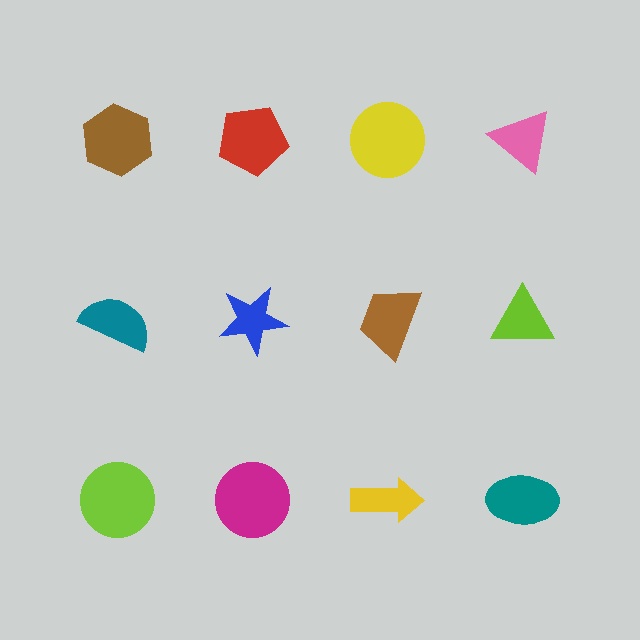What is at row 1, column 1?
A brown hexagon.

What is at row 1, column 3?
A yellow circle.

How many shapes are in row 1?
4 shapes.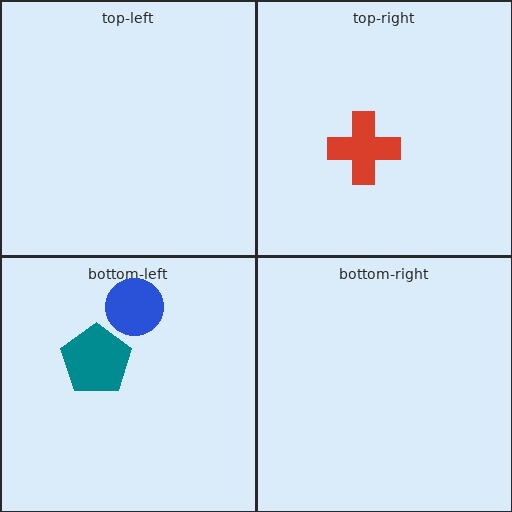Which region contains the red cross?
The top-right region.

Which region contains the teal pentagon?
The bottom-left region.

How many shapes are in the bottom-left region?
2.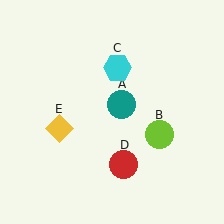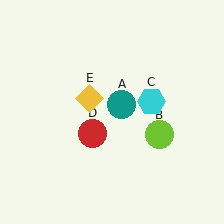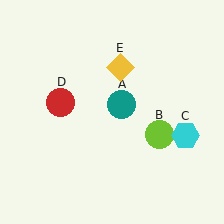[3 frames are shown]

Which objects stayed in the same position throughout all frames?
Teal circle (object A) and lime circle (object B) remained stationary.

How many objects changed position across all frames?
3 objects changed position: cyan hexagon (object C), red circle (object D), yellow diamond (object E).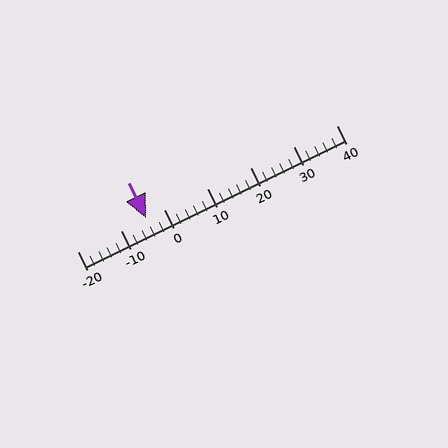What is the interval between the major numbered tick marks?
The major tick marks are spaced 10 units apart.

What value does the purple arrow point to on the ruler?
The purple arrow points to approximately -4.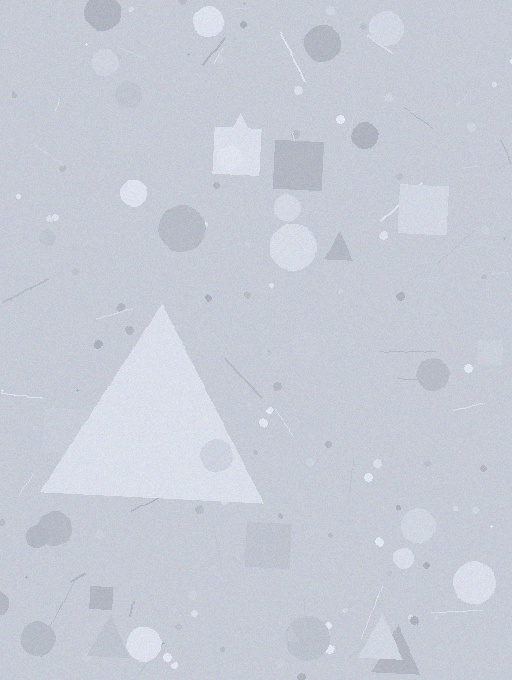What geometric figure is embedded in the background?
A triangle is embedded in the background.